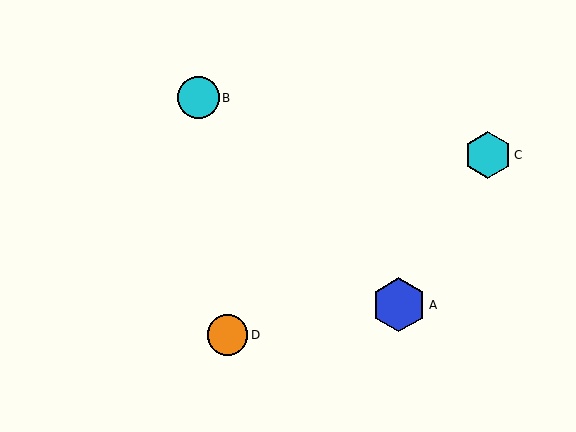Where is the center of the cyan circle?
The center of the cyan circle is at (198, 98).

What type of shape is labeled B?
Shape B is a cyan circle.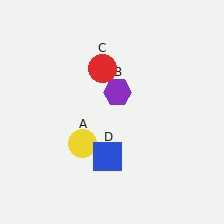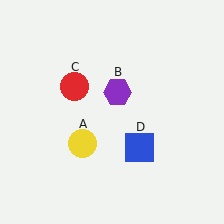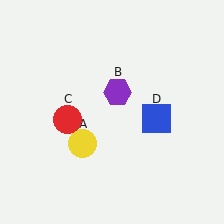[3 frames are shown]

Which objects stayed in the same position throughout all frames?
Yellow circle (object A) and purple hexagon (object B) remained stationary.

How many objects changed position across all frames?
2 objects changed position: red circle (object C), blue square (object D).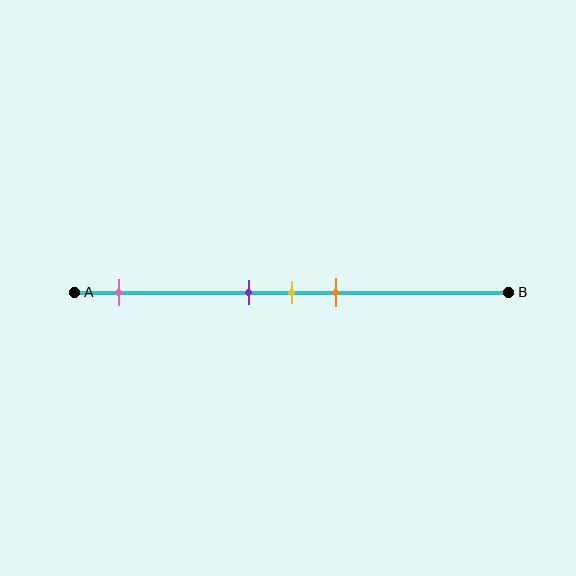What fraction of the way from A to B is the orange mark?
The orange mark is approximately 60% (0.6) of the way from A to B.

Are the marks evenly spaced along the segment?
No, the marks are not evenly spaced.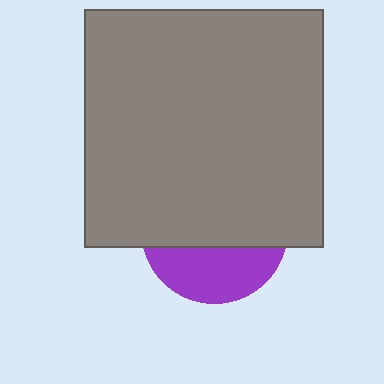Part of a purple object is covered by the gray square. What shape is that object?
It is a circle.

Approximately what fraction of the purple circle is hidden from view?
Roughly 65% of the purple circle is hidden behind the gray square.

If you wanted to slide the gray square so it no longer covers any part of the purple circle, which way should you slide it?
Slide it up — that is the most direct way to separate the two shapes.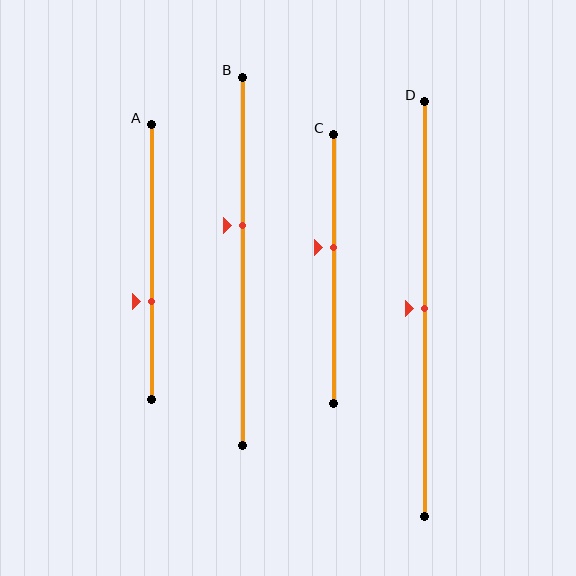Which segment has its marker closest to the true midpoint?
Segment D has its marker closest to the true midpoint.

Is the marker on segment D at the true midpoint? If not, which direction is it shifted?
Yes, the marker on segment D is at the true midpoint.